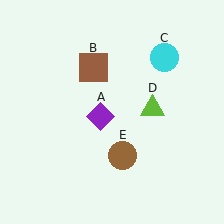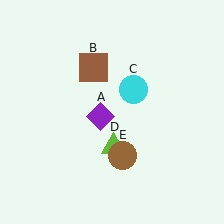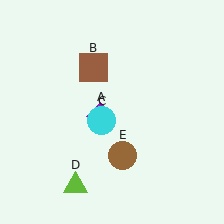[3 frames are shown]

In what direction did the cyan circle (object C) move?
The cyan circle (object C) moved down and to the left.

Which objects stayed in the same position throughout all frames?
Purple diamond (object A) and brown square (object B) and brown circle (object E) remained stationary.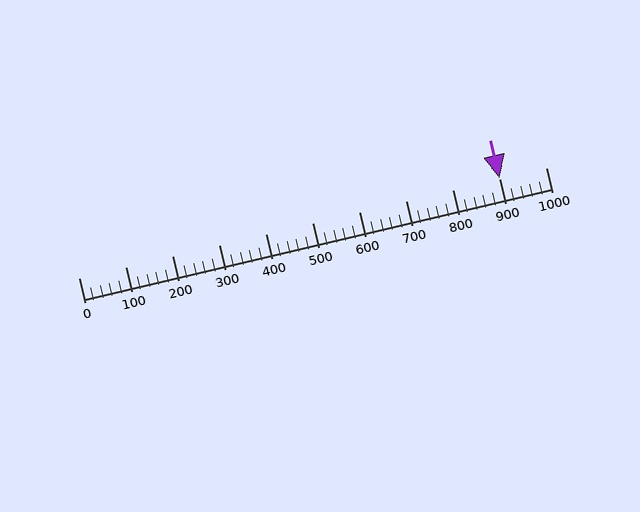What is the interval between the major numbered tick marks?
The major tick marks are spaced 100 units apart.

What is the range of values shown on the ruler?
The ruler shows values from 0 to 1000.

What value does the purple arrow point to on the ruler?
The purple arrow points to approximately 900.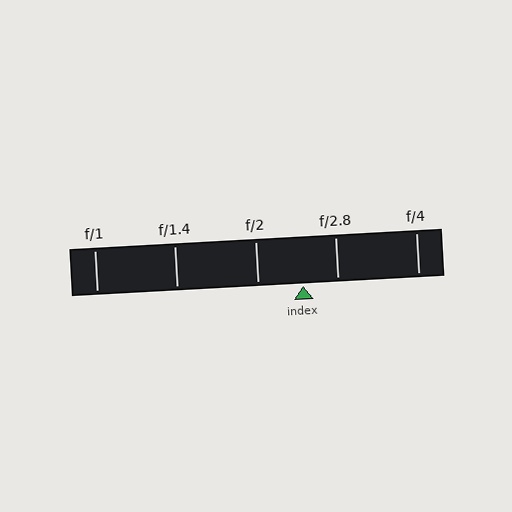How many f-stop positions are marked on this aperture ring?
There are 5 f-stop positions marked.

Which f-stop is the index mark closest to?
The index mark is closest to f/2.8.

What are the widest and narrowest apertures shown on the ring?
The widest aperture shown is f/1 and the narrowest is f/4.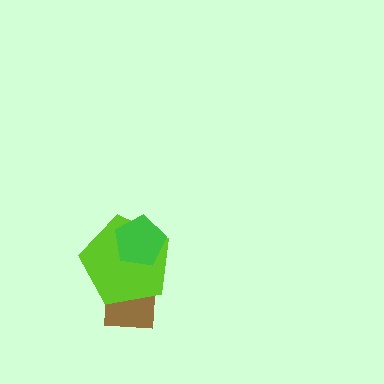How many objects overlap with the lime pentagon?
2 objects overlap with the lime pentagon.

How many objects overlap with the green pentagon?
1 object overlaps with the green pentagon.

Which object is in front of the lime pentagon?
The green pentagon is in front of the lime pentagon.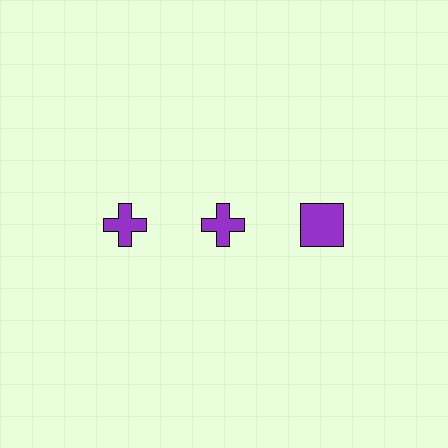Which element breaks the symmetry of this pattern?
The purple square in the top row, center column breaks the symmetry. All other shapes are purple crosses.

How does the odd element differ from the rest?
It has a different shape: square instead of cross.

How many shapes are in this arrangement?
There are 3 shapes arranged in a grid pattern.